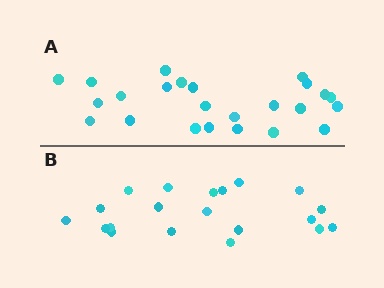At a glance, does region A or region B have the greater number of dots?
Region A (the top region) has more dots.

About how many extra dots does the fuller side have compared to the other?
Region A has about 4 more dots than region B.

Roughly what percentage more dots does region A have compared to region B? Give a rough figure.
About 20% more.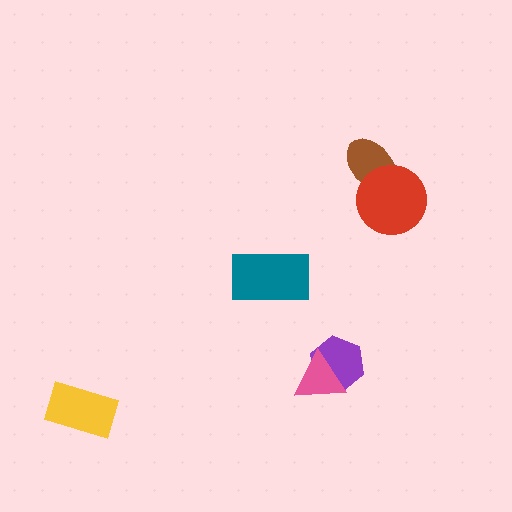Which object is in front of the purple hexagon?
The pink triangle is in front of the purple hexagon.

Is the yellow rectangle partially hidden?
No, no other shape covers it.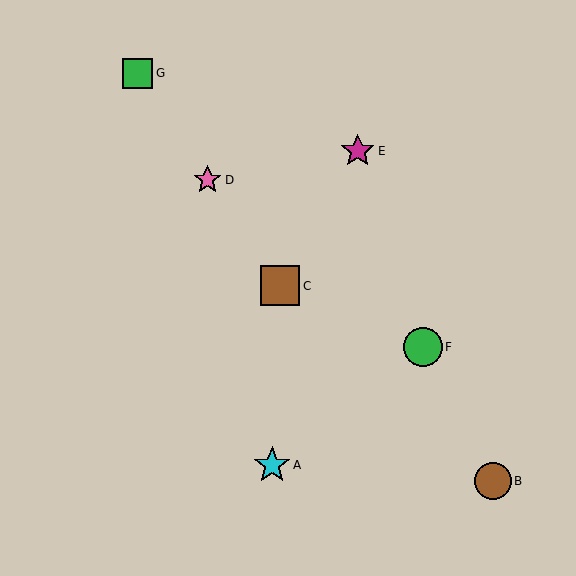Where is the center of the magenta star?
The center of the magenta star is at (358, 151).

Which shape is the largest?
The brown square (labeled C) is the largest.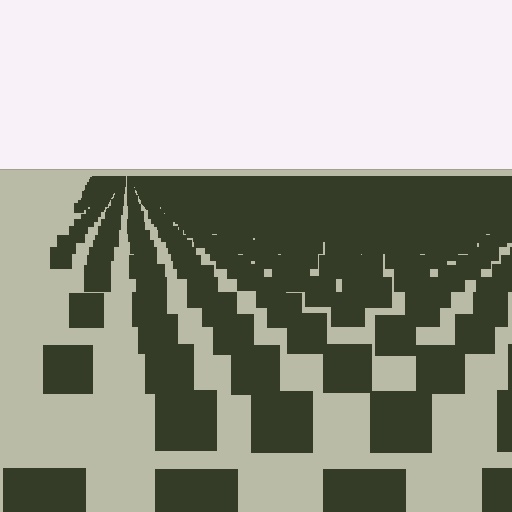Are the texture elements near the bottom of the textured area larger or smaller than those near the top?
Larger. Near the bottom, elements are closer to the viewer and appear at a bigger on-screen size.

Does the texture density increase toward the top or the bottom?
Density increases toward the top.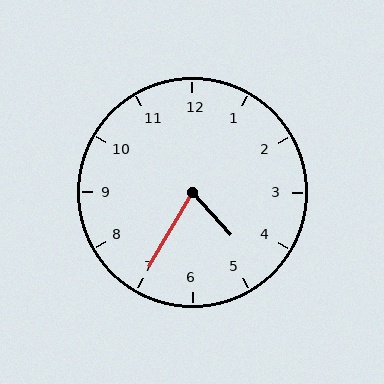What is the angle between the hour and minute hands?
Approximately 72 degrees.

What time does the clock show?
4:35.